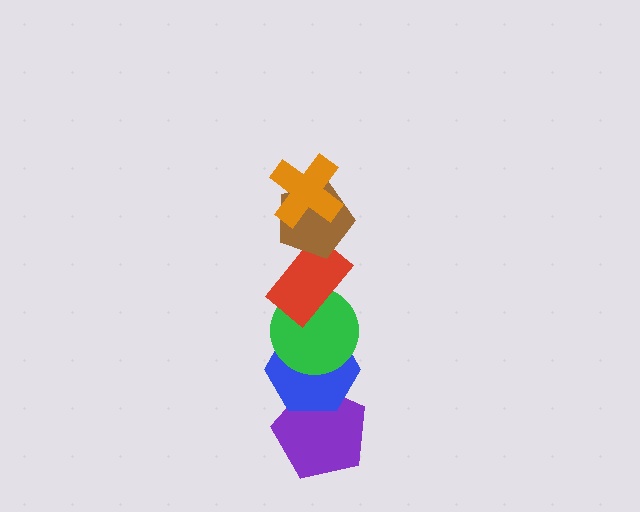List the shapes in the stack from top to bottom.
From top to bottom: the orange cross, the brown pentagon, the red rectangle, the green circle, the blue hexagon, the purple pentagon.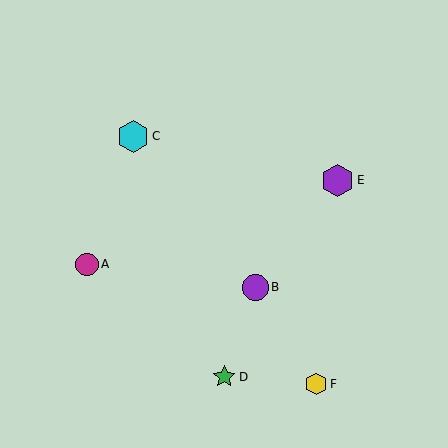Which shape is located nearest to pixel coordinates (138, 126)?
The cyan hexagon (labeled C) at (133, 136) is nearest to that location.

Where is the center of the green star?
The center of the green star is at (224, 377).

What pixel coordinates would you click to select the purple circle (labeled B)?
Click at (255, 287) to select the purple circle B.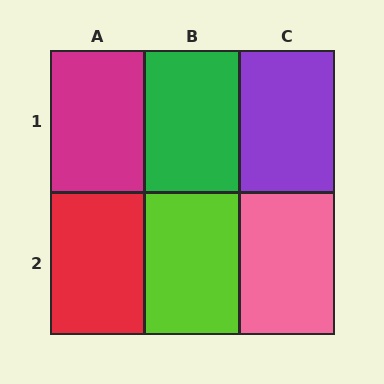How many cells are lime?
1 cell is lime.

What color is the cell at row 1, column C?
Purple.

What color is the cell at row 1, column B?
Green.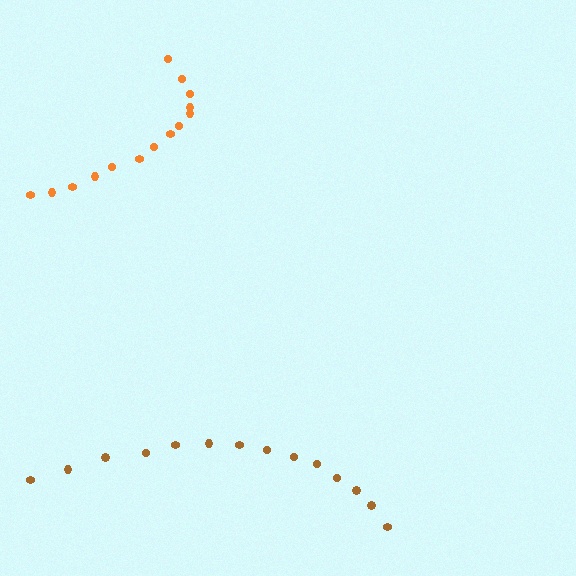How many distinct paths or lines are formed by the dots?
There are 2 distinct paths.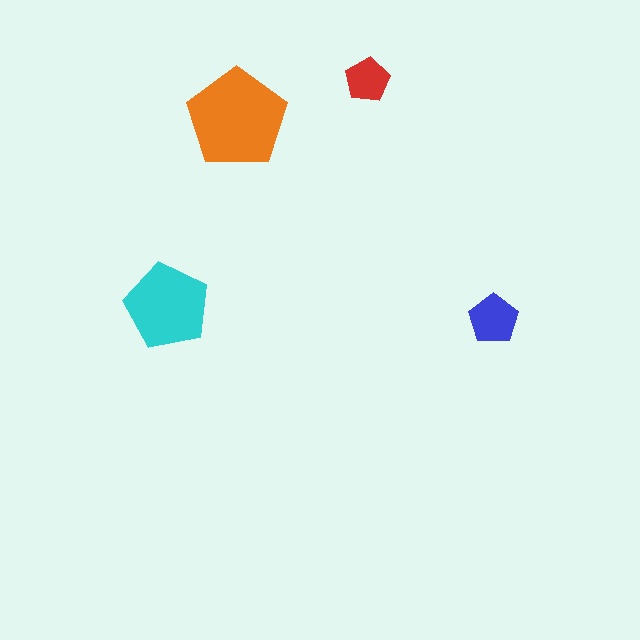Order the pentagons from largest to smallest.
the orange one, the cyan one, the blue one, the red one.